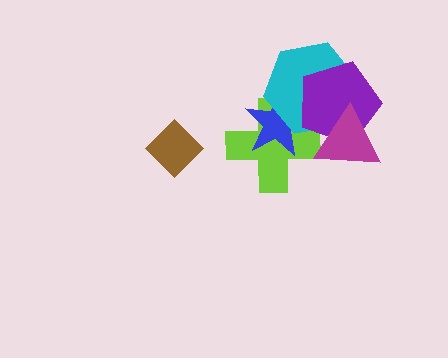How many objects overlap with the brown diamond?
0 objects overlap with the brown diamond.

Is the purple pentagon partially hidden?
Yes, it is partially covered by another shape.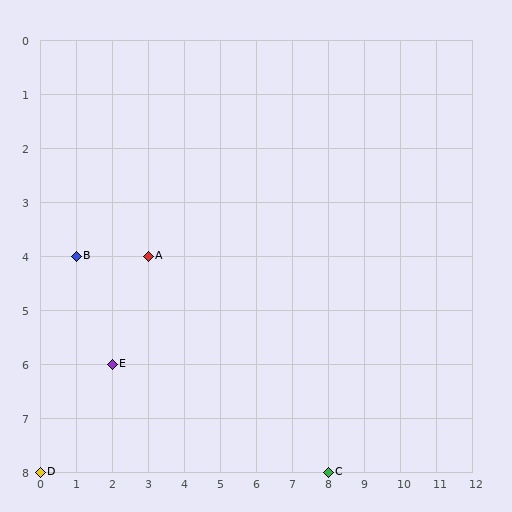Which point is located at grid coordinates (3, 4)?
Point A is at (3, 4).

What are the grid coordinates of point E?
Point E is at grid coordinates (2, 6).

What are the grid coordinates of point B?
Point B is at grid coordinates (1, 4).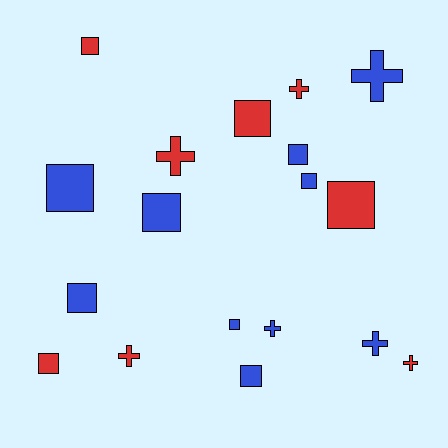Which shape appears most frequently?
Square, with 11 objects.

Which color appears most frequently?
Blue, with 10 objects.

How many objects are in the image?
There are 18 objects.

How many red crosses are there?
There are 4 red crosses.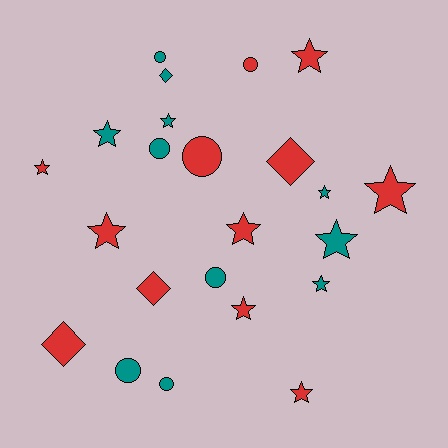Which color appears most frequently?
Red, with 12 objects.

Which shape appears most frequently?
Star, with 12 objects.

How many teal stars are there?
There are 5 teal stars.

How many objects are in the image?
There are 23 objects.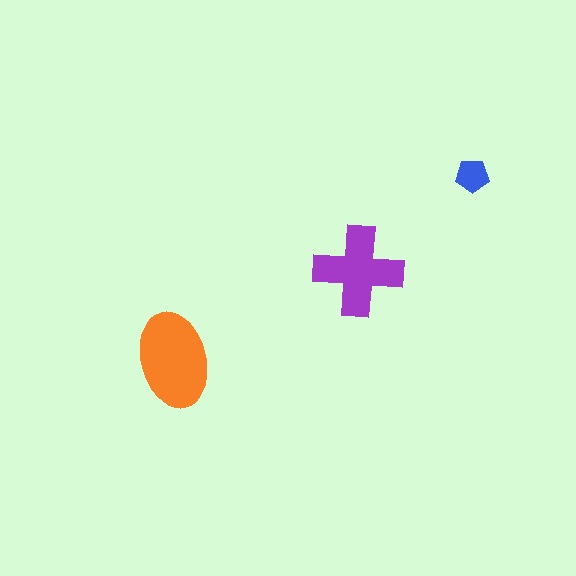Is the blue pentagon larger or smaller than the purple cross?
Smaller.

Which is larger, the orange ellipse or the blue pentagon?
The orange ellipse.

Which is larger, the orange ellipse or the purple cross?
The orange ellipse.